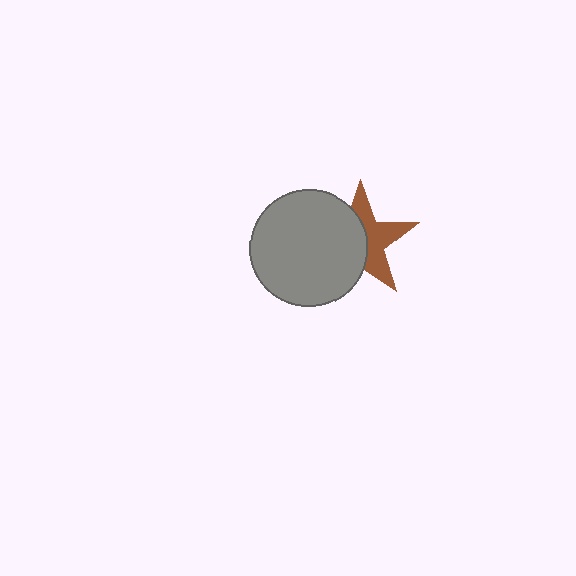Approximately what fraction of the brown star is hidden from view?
Roughly 52% of the brown star is hidden behind the gray circle.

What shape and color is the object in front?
The object in front is a gray circle.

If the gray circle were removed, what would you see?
You would see the complete brown star.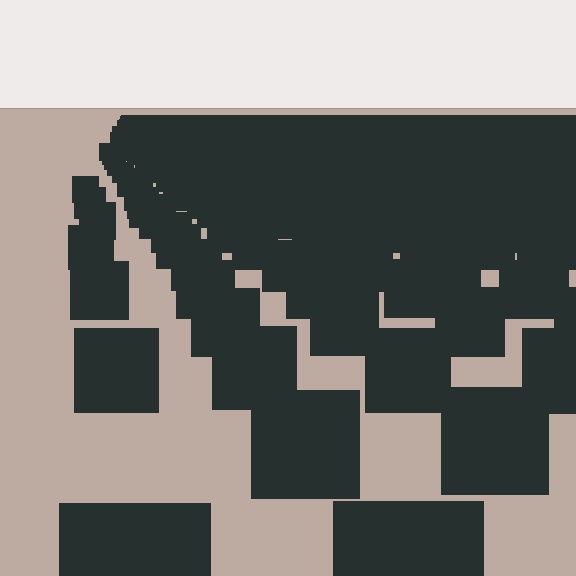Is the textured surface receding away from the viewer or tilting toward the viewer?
The surface is receding away from the viewer. Texture elements get smaller and denser toward the top.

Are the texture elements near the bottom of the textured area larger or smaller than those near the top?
Larger. Near the bottom, elements are closer to the viewer and appear at a bigger on-screen size.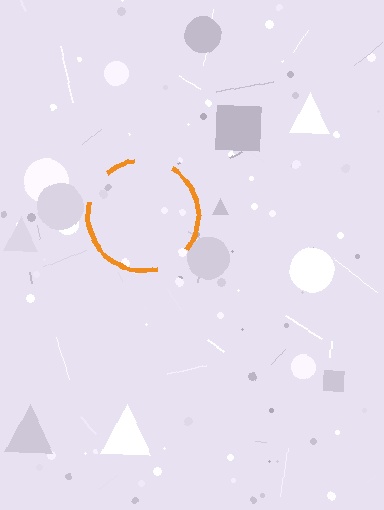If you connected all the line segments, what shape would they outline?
They would outline a circle.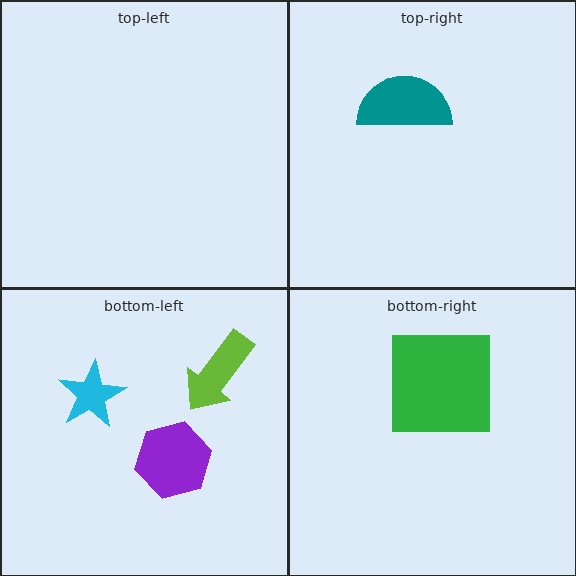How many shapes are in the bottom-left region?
3.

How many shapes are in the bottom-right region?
1.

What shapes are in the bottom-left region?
The lime arrow, the purple hexagon, the cyan star.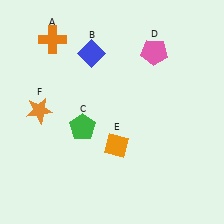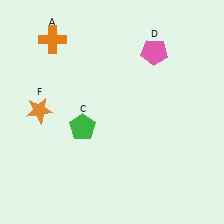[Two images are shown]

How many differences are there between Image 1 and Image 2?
There are 2 differences between the two images.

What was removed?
The blue diamond (B), the orange diamond (E) were removed in Image 2.